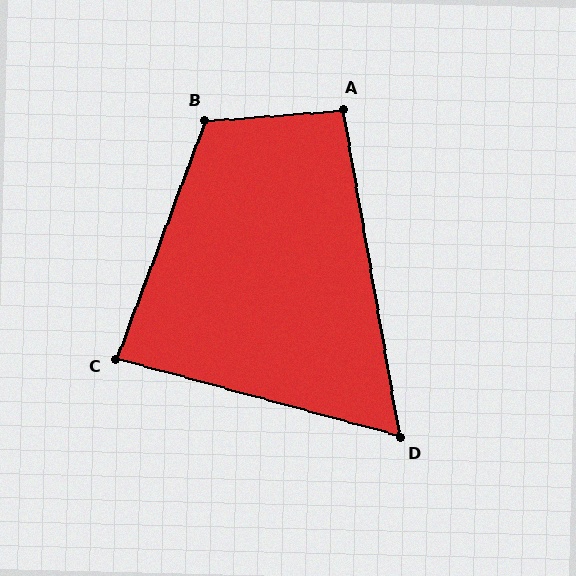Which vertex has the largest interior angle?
B, at approximately 115 degrees.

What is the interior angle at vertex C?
Approximately 85 degrees (acute).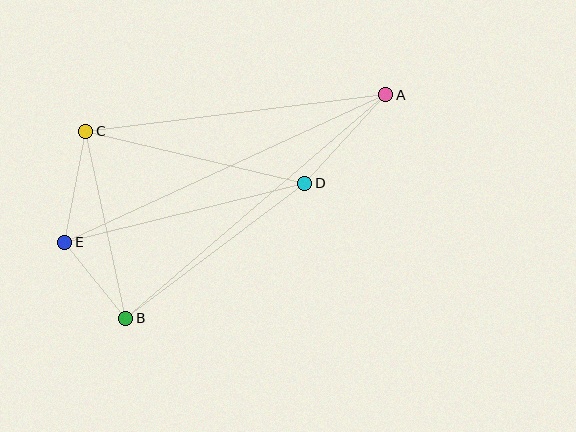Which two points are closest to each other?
Points B and E are closest to each other.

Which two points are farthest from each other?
Points A and E are farthest from each other.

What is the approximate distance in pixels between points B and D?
The distance between B and D is approximately 224 pixels.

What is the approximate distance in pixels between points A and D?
The distance between A and D is approximately 120 pixels.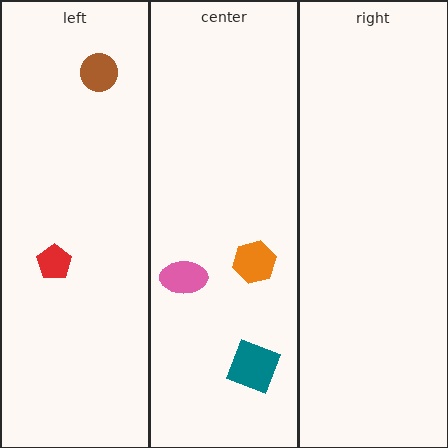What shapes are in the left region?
The brown circle, the red pentagon.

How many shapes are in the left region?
2.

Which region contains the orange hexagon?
The center region.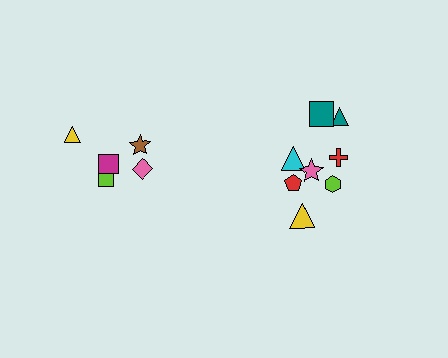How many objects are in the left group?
There are 5 objects.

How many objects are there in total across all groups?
There are 13 objects.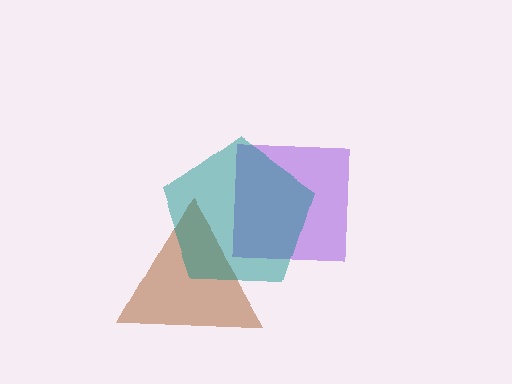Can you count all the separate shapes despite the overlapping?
Yes, there are 3 separate shapes.